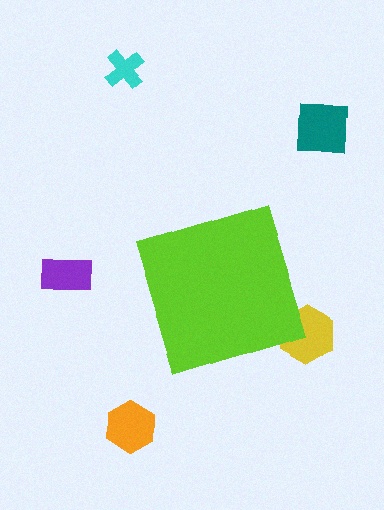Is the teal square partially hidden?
No, the teal square is fully visible.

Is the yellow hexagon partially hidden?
Yes, the yellow hexagon is partially hidden behind the lime diamond.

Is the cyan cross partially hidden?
No, the cyan cross is fully visible.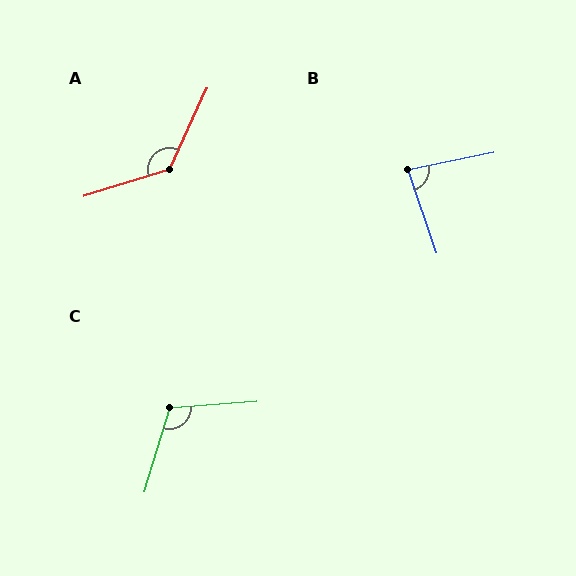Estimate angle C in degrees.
Approximately 111 degrees.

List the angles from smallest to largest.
B (83°), C (111°), A (132°).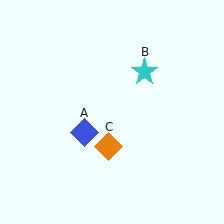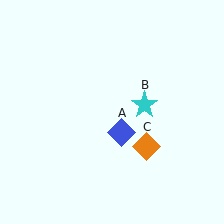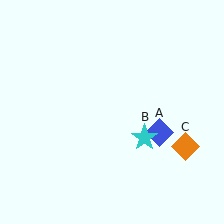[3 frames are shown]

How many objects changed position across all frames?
3 objects changed position: blue diamond (object A), cyan star (object B), orange diamond (object C).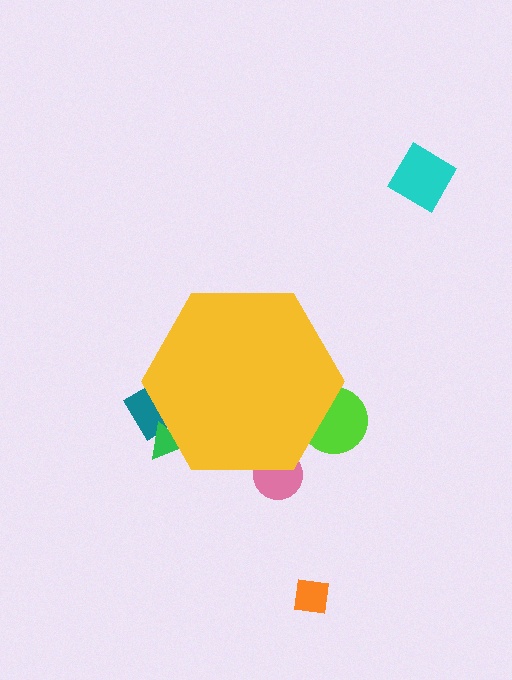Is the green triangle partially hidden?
Yes, the green triangle is partially hidden behind the yellow hexagon.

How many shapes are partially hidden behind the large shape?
4 shapes are partially hidden.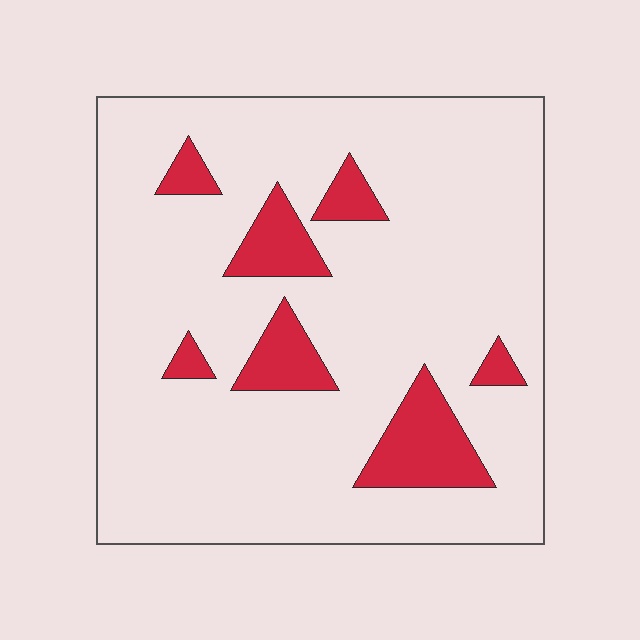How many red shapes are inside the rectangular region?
7.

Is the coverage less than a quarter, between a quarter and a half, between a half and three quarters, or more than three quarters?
Less than a quarter.